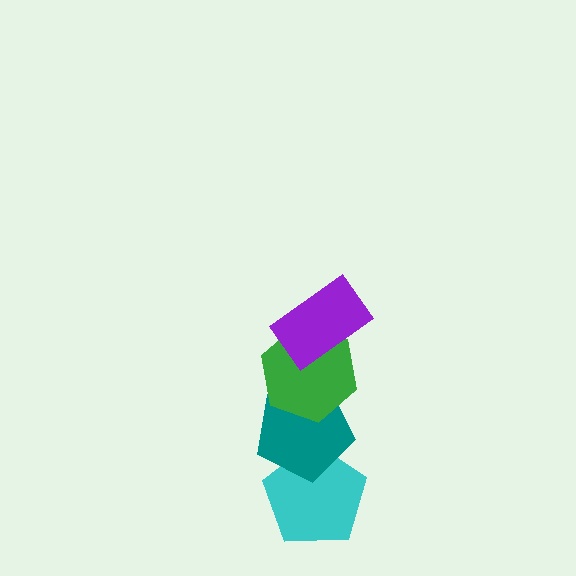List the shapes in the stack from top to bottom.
From top to bottom: the purple rectangle, the green hexagon, the teal pentagon, the cyan pentagon.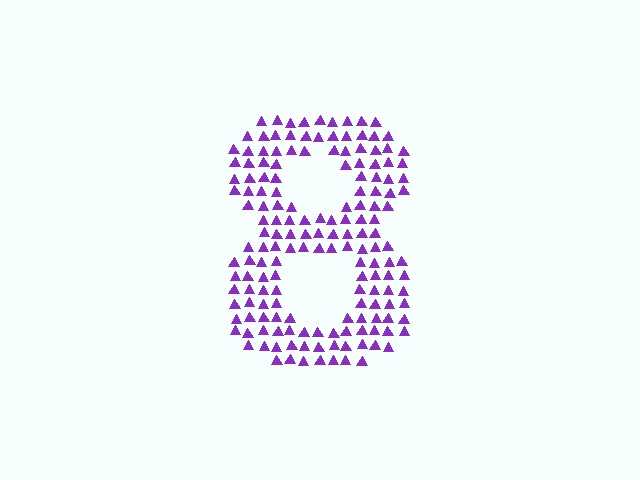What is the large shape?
The large shape is the digit 8.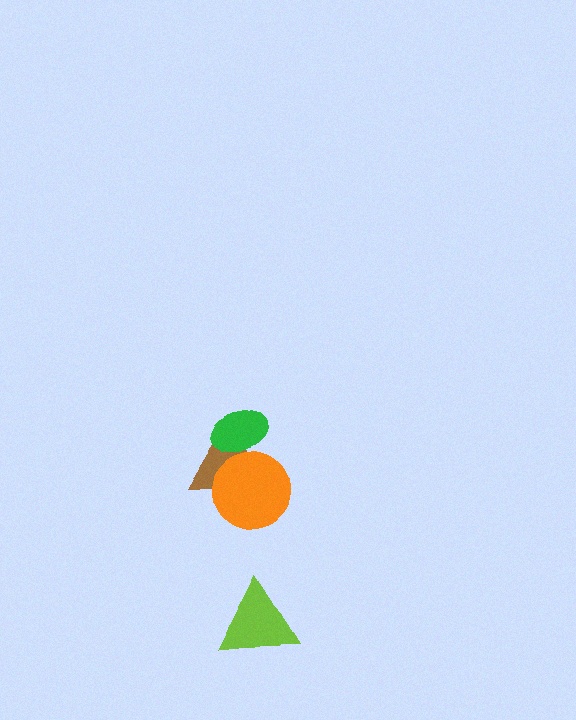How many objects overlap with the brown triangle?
2 objects overlap with the brown triangle.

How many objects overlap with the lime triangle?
0 objects overlap with the lime triangle.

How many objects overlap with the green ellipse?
2 objects overlap with the green ellipse.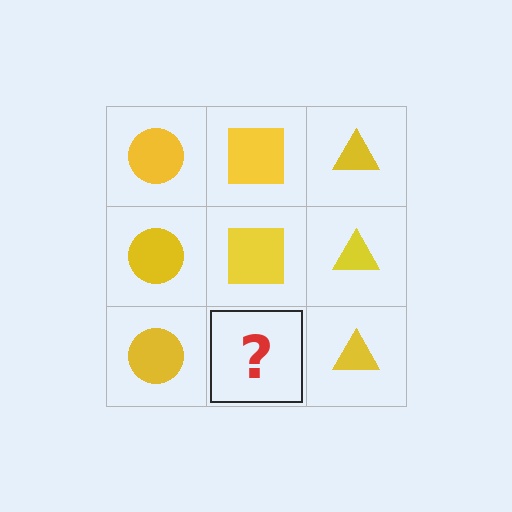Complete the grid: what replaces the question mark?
The question mark should be replaced with a yellow square.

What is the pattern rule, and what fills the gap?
The rule is that each column has a consistent shape. The gap should be filled with a yellow square.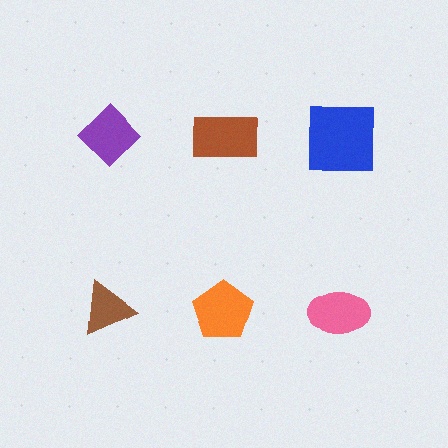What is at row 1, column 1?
A purple diamond.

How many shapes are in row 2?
3 shapes.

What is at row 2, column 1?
A brown triangle.